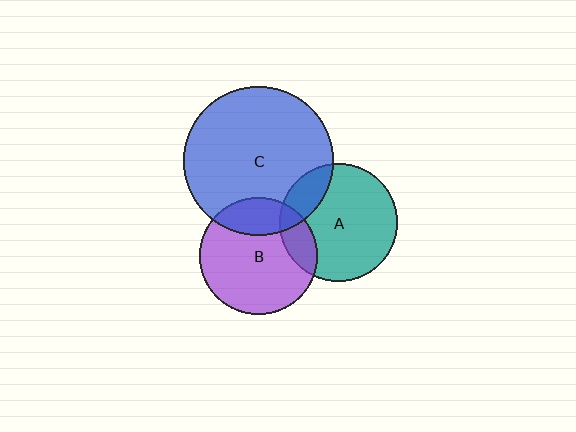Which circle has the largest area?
Circle C (blue).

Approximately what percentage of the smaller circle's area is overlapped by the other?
Approximately 15%.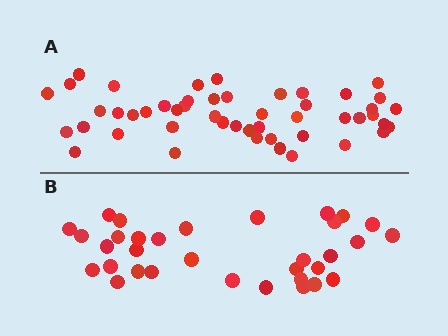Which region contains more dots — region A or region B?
Region A (the top region) has more dots.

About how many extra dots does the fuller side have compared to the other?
Region A has approximately 15 more dots than region B.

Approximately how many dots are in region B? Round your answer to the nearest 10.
About 30 dots. (The exact count is 33, which rounds to 30.)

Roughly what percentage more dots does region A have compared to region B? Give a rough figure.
About 50% more.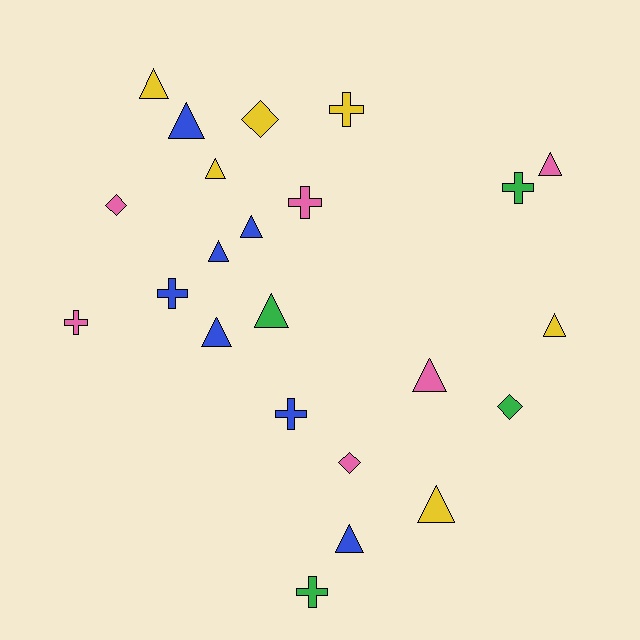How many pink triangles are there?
There are 2 pink triangles.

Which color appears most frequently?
Blue, with 7 objects.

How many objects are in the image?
There are 23 objects.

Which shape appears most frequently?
Triangle, with 12 objects.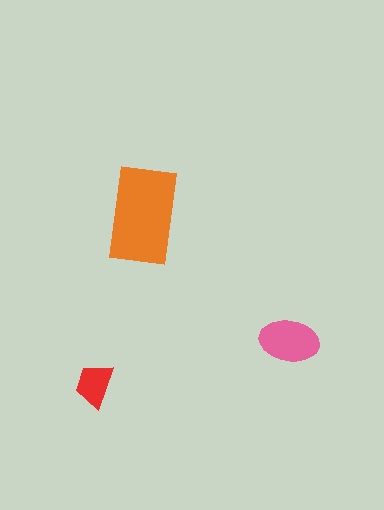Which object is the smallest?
The red trapezoid.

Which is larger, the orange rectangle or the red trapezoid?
The orange rectangle.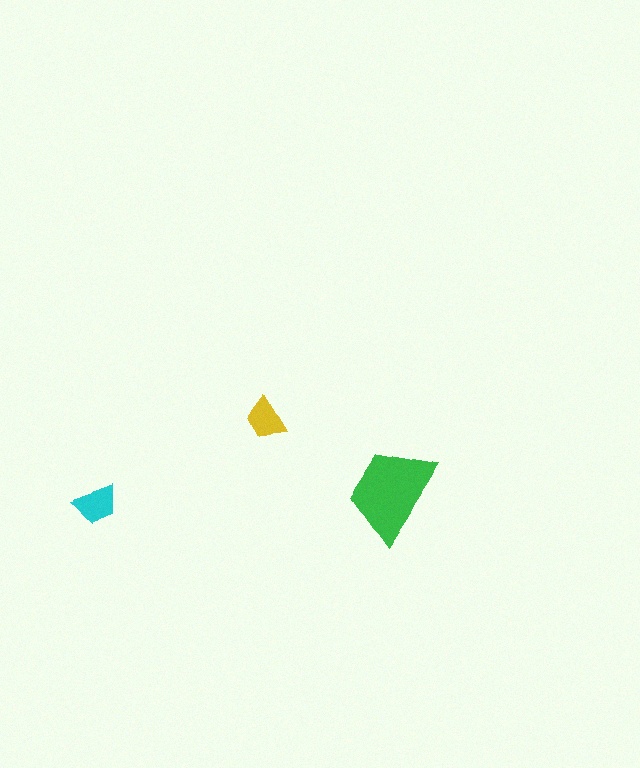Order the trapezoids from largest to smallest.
the green one, the cyan one, the yellow one.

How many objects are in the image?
There are 3 objects in the image.